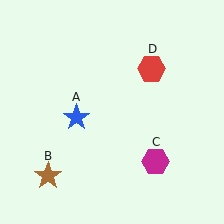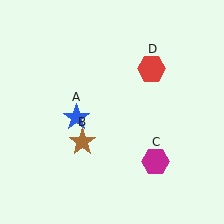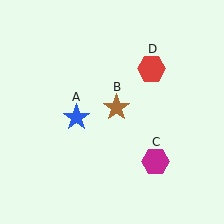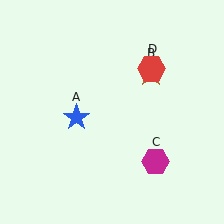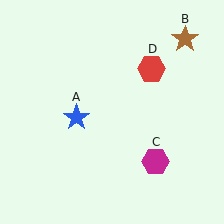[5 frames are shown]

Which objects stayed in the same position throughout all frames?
Blue star (object A) and magenta hexagon (object C) and red hexagon (object D) remained stationary.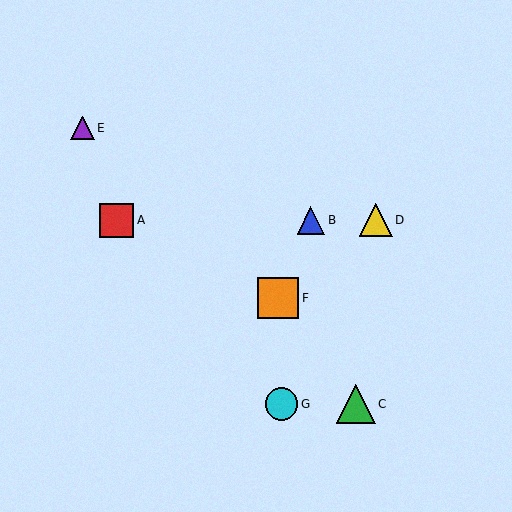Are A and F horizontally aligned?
No, A is at y≈220 and F is at y≈298.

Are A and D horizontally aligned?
Yes, both are at y≈220.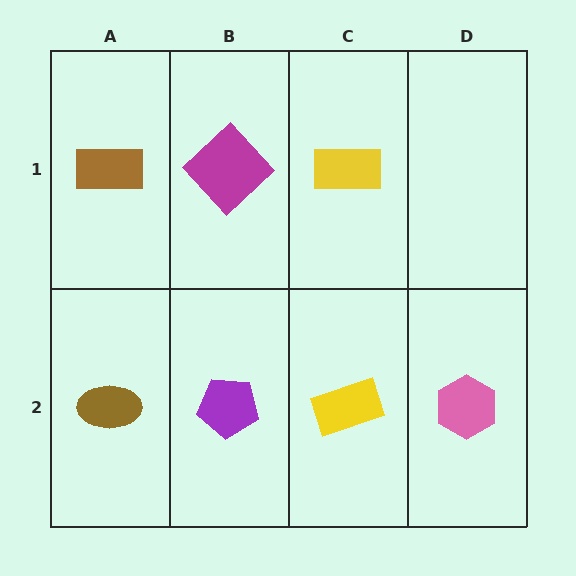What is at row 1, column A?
A brown rectangle.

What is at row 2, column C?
A yellow rectangle.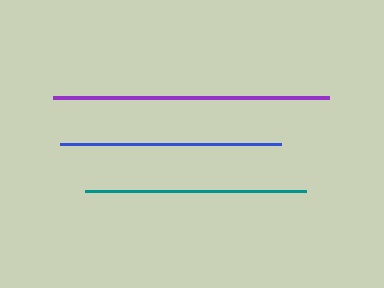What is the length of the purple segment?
The purple segment is approximately 276 pixels long.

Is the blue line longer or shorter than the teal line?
The blue line is longer than the teal line.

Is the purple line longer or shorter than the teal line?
The purple line is longer than the teal line.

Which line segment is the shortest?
The teal line is the shortest at approximately 221 pixels.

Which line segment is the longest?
The purple line is the longest at approximately 276 pixels.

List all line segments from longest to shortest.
From longest to shortest: purple, blue, teal.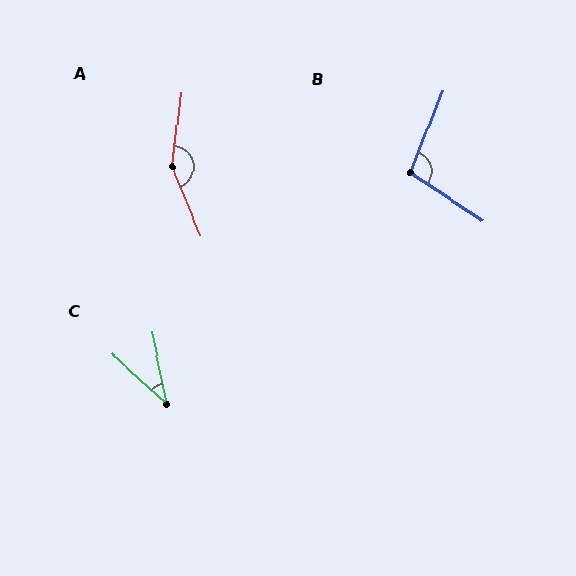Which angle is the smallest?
C, at approximately 36 degrees.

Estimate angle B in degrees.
Approximately 102 degrees.